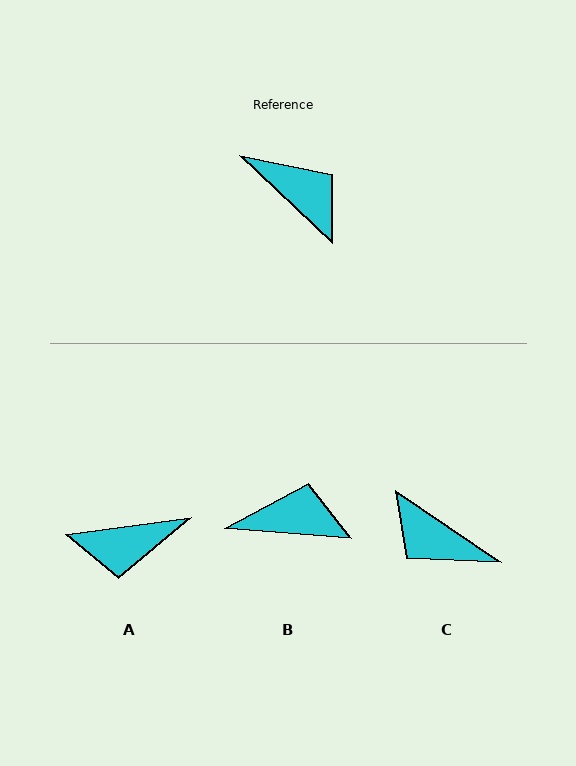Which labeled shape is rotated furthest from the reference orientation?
C, about 171 degrees away.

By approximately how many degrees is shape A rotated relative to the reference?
Approximately 129 degrees clockwise.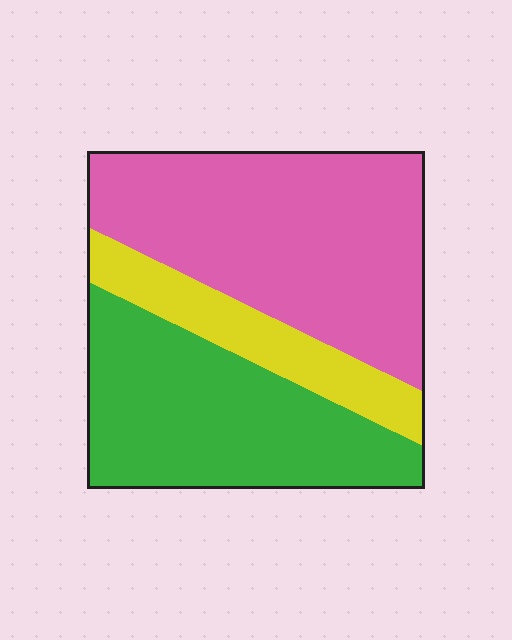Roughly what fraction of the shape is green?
Green covers 37% of the shape.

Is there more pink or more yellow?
Pink.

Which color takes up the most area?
Pink, at roughly 45%.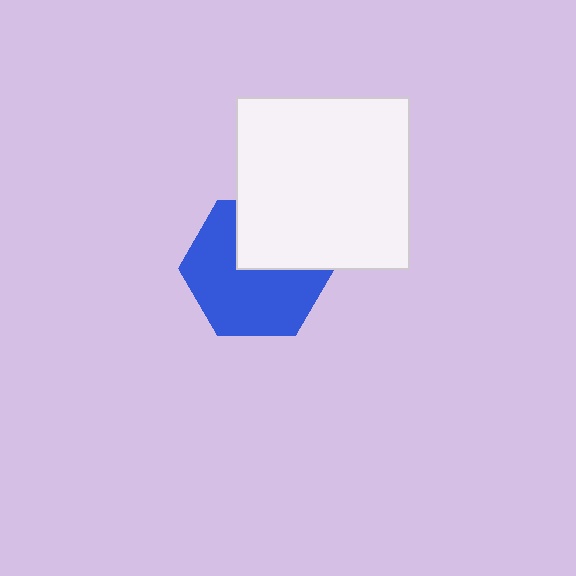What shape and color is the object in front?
The object in front is a white square.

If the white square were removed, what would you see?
You would see the complete blue hexagon.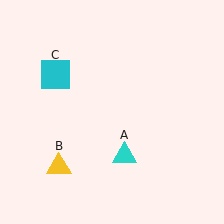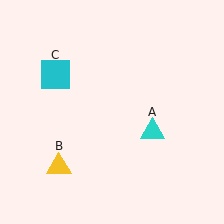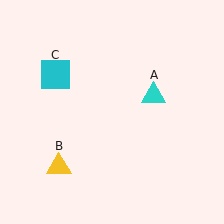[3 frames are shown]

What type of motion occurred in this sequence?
The cyan triangle (object A) rotated counterclockwise around the center of the scene.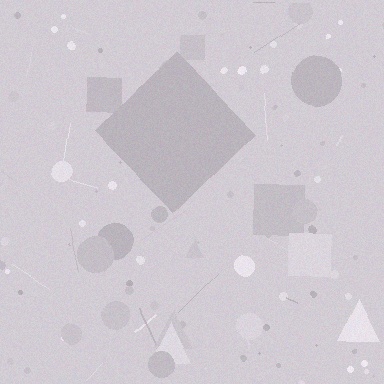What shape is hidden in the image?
A diamond is hidden in the image.